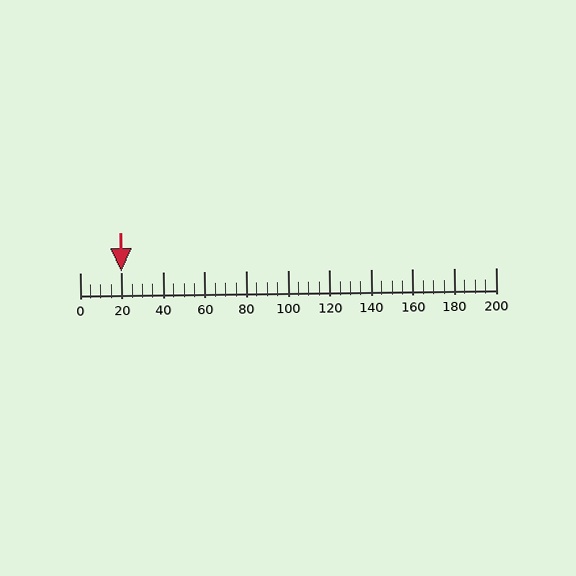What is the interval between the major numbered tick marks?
The major tick marks are spaced 20 units apart.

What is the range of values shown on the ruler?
The ruler shows values from 0 to 200.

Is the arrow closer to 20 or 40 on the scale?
The arrow is closer to 20.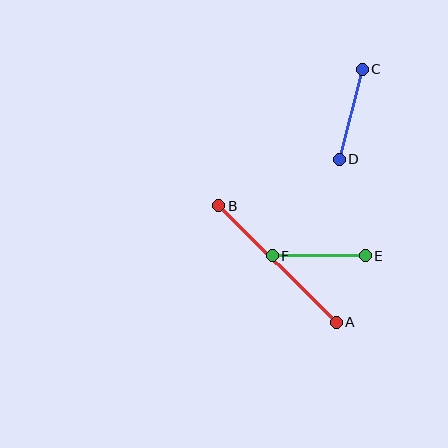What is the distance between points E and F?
The distance is approximately 93 pixels.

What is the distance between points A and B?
The distance is approximately 165 pixels.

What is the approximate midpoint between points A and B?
The midpoint is at approximately (278, 264) pixels.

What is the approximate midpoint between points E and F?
The midpoint is at approximately (319, 256) pixels.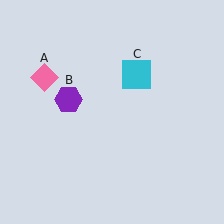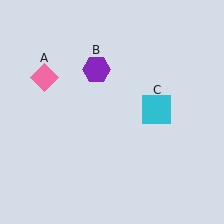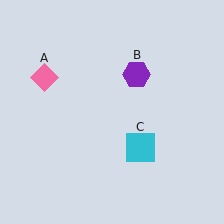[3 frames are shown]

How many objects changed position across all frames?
2 objects changed position: purple hexagon (object B), cyan square (object C).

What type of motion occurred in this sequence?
The purple hexagon (object B), cyan square (object C) rotated clockwise around the center of the scene.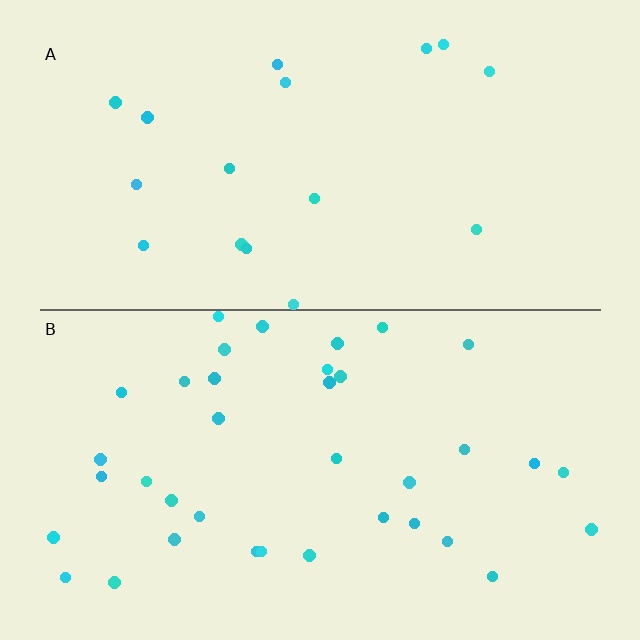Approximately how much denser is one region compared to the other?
Approximately 2.2× — region B over region A.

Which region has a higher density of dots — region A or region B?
B (the bottom).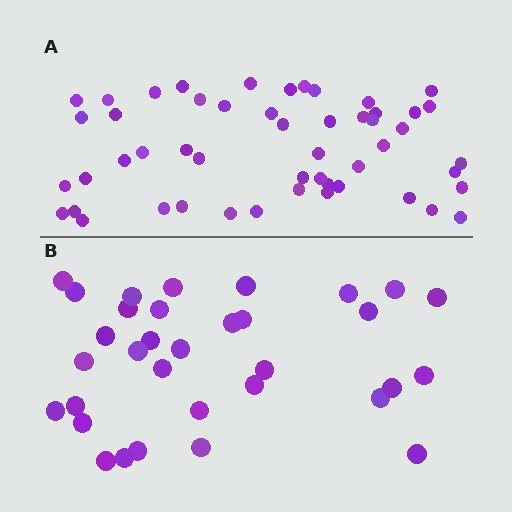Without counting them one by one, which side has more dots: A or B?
Region A (the top region) has more dots.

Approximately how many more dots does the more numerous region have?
Region A has approximately 20 more dots than region B.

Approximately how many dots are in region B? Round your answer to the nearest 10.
About 30 dots. (The exact count is 33, which rounds to 30.)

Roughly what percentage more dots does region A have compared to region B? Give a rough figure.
About 55% more.